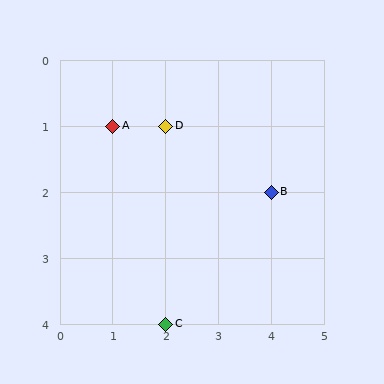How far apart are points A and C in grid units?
Points A and C are 1 column and 3 rows apart (about 3.2 grid units diagonally).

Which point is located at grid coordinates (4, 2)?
Point B is at (4, 2).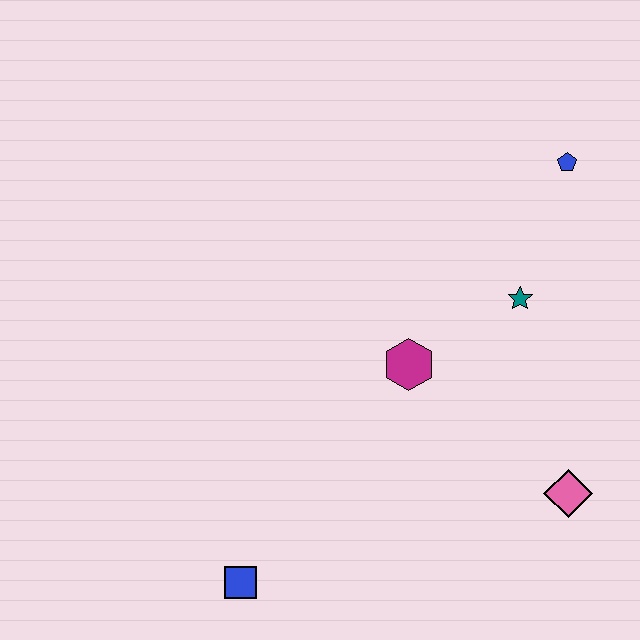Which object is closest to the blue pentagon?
The teal star is closest to the blue pentagon.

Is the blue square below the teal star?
Yes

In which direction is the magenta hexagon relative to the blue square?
The magenta hexagon is above the blue square.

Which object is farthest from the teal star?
The blue square is farthest from the teal star.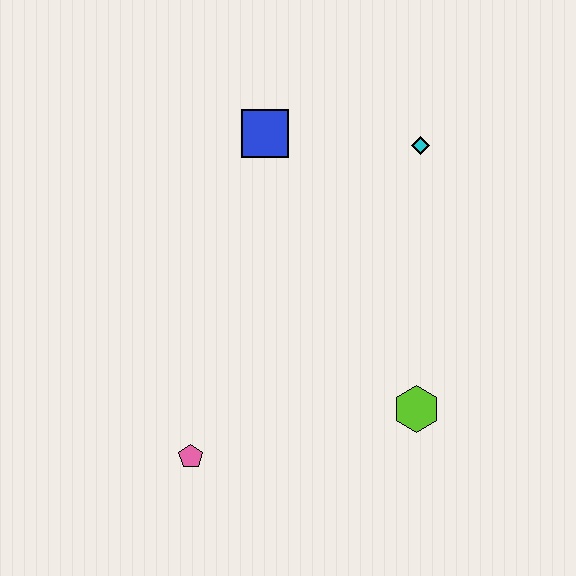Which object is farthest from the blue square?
The pink pentagon is farthest from the blue square.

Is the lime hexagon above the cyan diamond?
No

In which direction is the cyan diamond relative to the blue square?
The cyan diamond is to the right of the blue square.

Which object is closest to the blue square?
The cyan diamond is closest to the blue square.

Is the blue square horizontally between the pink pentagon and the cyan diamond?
Yes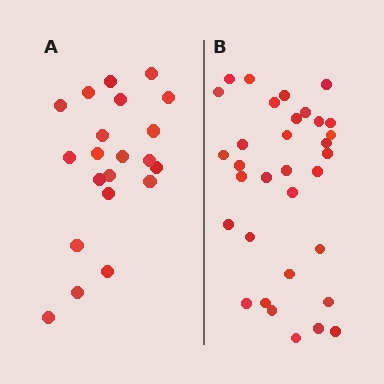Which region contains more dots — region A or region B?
Region B (the right region) has more dots.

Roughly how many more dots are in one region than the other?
Region B has roughly 12 or so more dots than region A.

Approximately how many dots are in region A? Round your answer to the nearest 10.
About 20 dots. (The exact count is 21, which rounds to 20.)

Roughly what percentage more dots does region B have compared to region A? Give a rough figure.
About 55% more.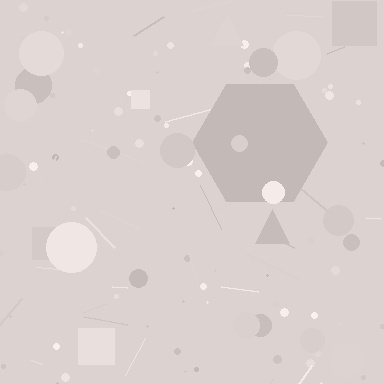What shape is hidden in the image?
A hexagon is hidden in the image.